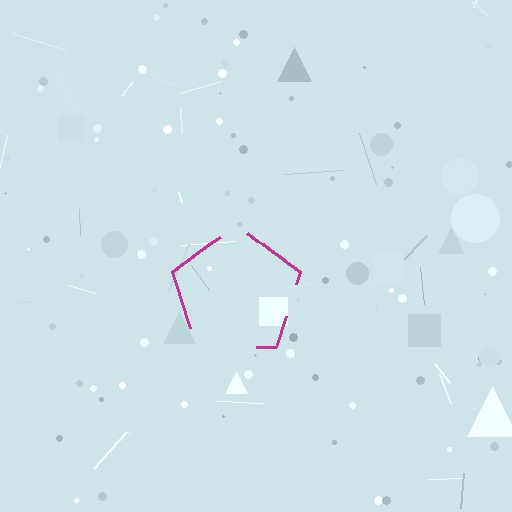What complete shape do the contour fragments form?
The contour fragments form a pentagon.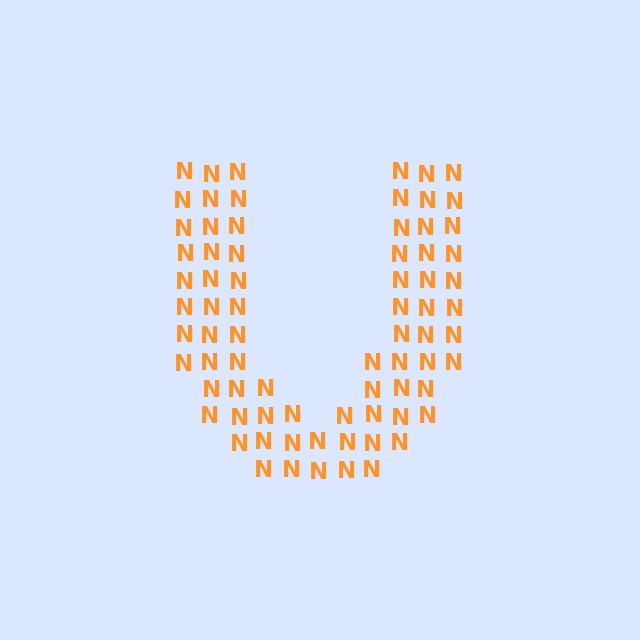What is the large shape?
The large shape is the letter U.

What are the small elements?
The small elements are letter N's.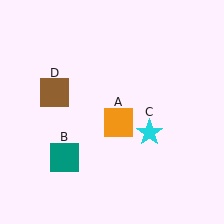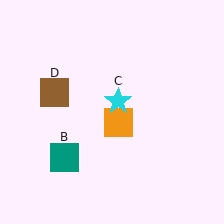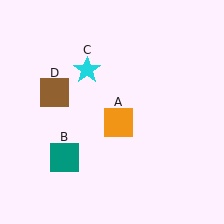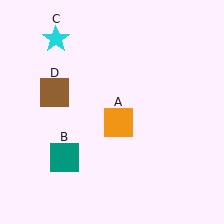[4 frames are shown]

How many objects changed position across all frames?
1 object changed position: cyan star (object C).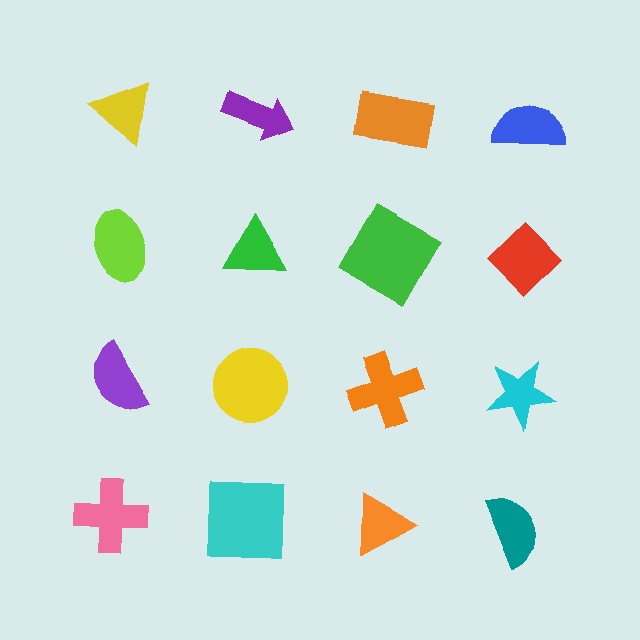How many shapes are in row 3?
4 shapes.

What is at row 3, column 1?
A purple semicircle.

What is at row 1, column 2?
A purple arrow.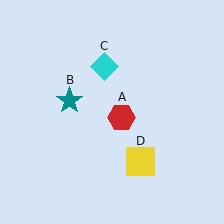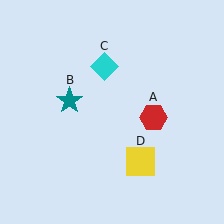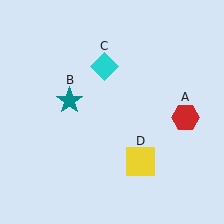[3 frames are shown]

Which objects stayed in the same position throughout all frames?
Teal star (object B) and cyan diamond (object C) and yellow square (object D) remained stationary.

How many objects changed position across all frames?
1 object changed position: red hexagon (object A).